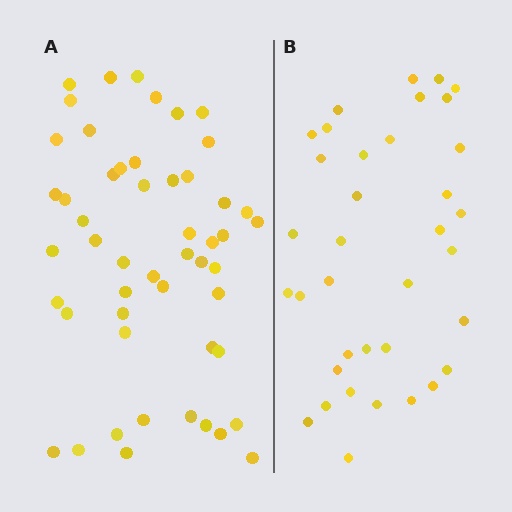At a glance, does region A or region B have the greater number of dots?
Region A (the left region) has more dots.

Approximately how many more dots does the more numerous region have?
Region A has approximately 15 more dots than region B.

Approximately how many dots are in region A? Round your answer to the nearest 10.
About 50 dots. (The exact count is 51, which rounds to 50.)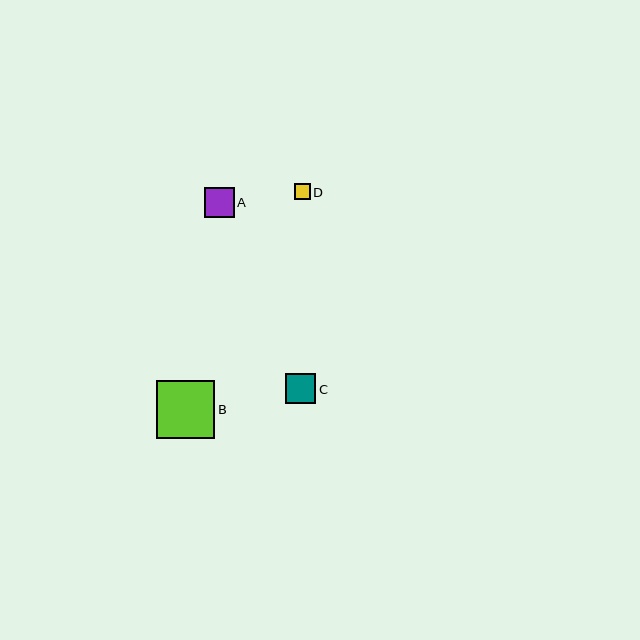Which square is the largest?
Square B is the largest with a size of approximately 58 pixels.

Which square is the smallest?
Square D is the smallest with a size of approximately 16 pixels.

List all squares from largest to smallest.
From largest to smallest: B, A, C, D.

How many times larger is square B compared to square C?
Square B is approximately 1.9 times the size of square C.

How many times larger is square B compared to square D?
Square B is approximately 3.7 times the size of square D.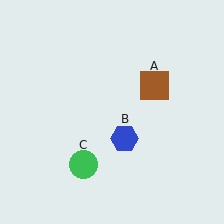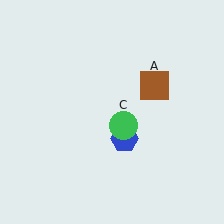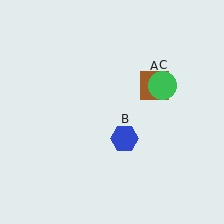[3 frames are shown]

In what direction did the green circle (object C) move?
The green circle (object C) moved up and to the right.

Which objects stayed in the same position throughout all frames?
Brown square (object A) and blue hexagon (object B) remained stationary.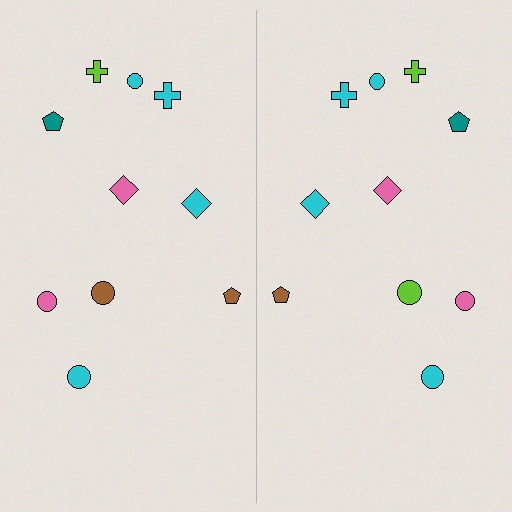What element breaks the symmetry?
The lime circle on the right side breaks the symmetry — its mirror counterpart is brown.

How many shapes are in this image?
There are 20 shapes in this image.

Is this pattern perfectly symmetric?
No, the pattern is not perfectly symmetric. The lime circle on the right side breaks the symmetry — its mirror counterpart is brown.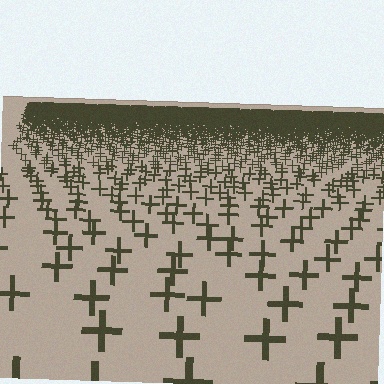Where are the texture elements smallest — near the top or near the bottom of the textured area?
Near the top.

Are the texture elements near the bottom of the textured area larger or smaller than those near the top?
Larger. Near the bottom, elements are closer to the viewer and appear at a bigger on-screen size.